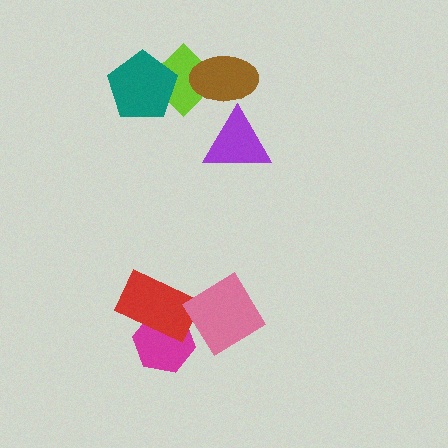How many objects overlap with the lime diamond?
2 objects overlap with the lime diamond.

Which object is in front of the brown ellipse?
The purple triangle is in front of the brown ellipse.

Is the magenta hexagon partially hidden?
Yes, it is partially covered by another shape.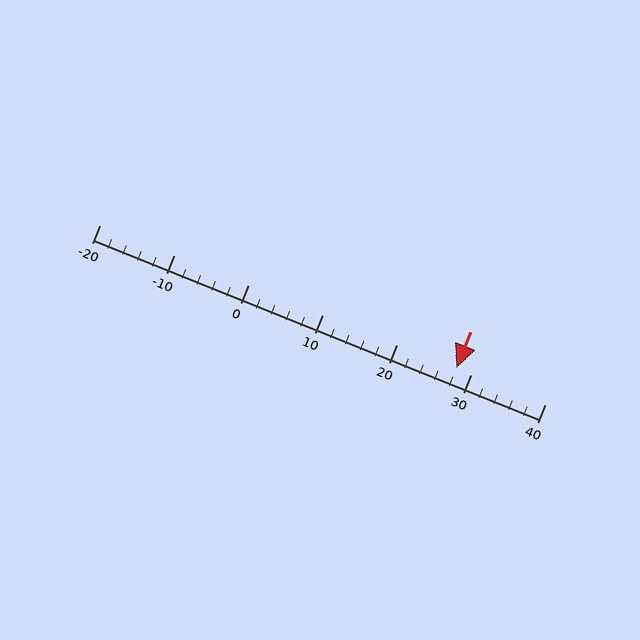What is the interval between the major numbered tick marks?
The major tick marks are spaced 10 units apart.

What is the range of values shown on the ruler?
The ruler shows values from -20 to 40.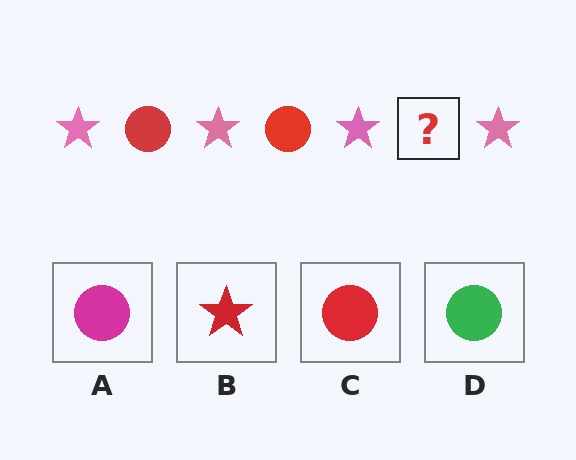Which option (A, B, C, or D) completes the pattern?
C.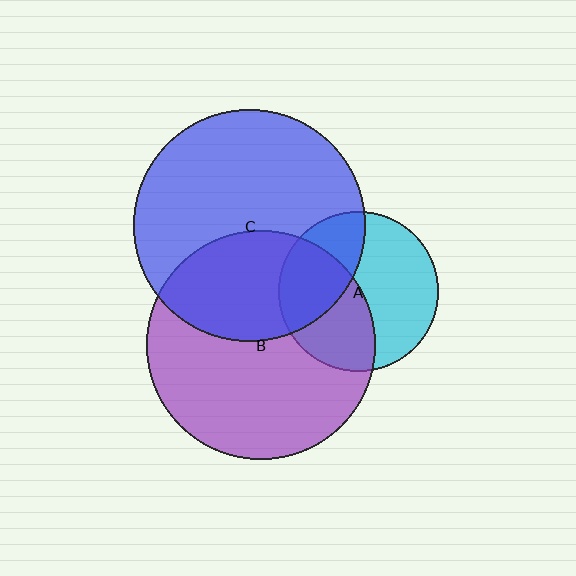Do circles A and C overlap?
Yes.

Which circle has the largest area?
Circle C (blue).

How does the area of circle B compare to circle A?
Approximately 2.1 times.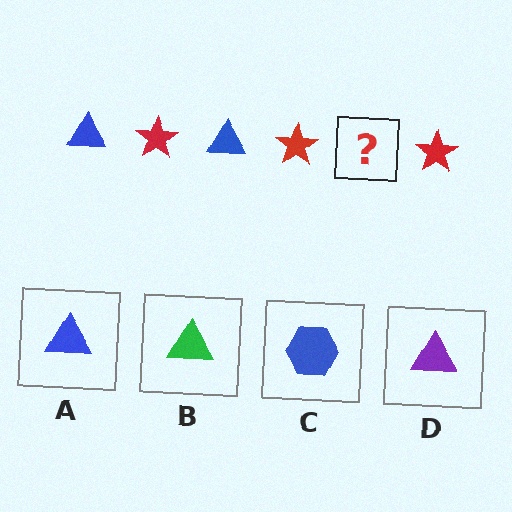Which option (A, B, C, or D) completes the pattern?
A.